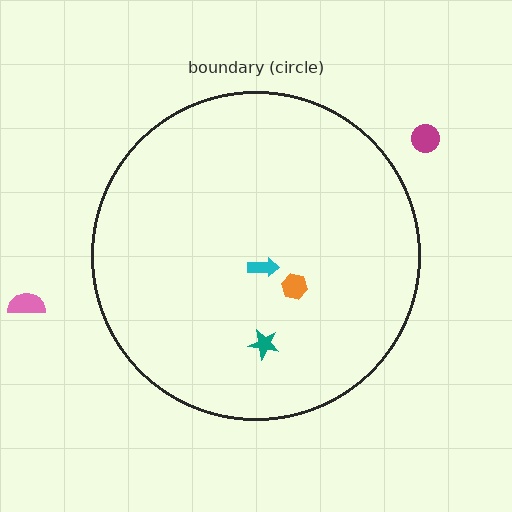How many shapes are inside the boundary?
3 inside, 2 outside.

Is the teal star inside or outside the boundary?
Inside.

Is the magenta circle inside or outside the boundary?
Outside.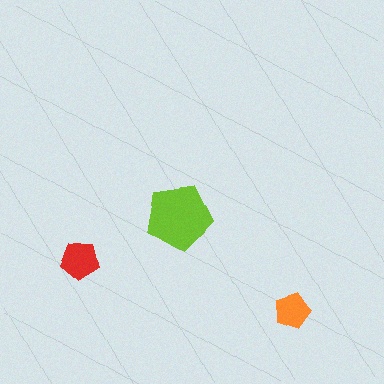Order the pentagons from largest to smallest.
the lime one, the red one, the orange one.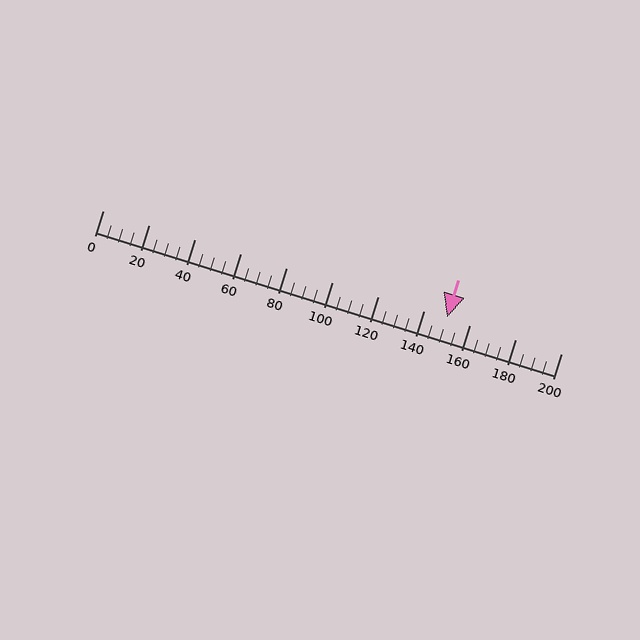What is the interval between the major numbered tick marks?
The major tick marks are spaced 20 units apart.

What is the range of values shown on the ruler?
The ruler shows values from 0 to 200.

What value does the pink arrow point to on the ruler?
The pink arrow points to approximately 150.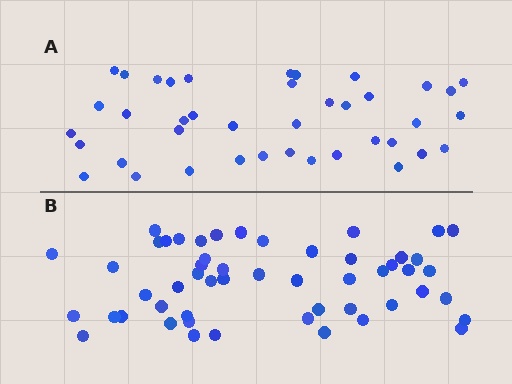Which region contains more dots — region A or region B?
Region B (the bottom region) has more dots.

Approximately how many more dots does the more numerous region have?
Region B has roughly 12 or so more dots than region A.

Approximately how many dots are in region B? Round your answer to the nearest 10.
About 50 dots. (The exact count is 52, which rounds to 50.)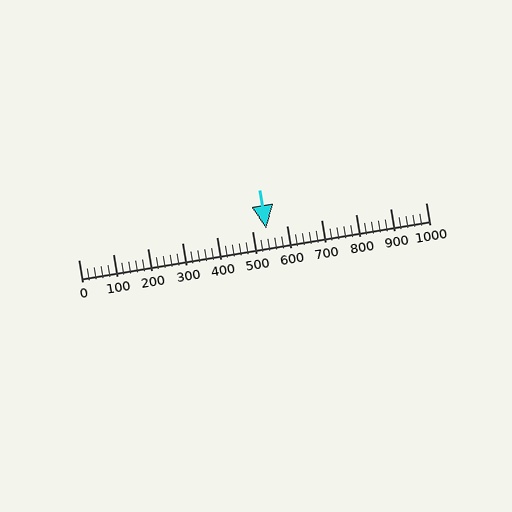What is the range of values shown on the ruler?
The ruler shows values from 0 to 1000.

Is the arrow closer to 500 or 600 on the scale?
The arrow is closer to 500.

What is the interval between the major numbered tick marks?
The major tick marks are spaced 100 units apart.